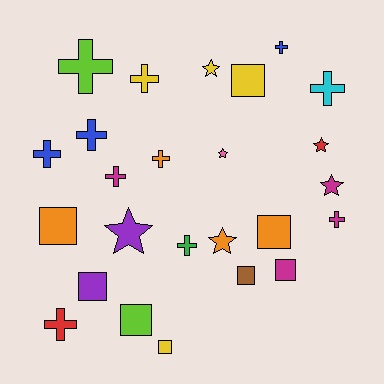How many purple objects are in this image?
There are 2 purple objects.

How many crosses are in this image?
There are 11 crosses.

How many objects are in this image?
There are 25 objects.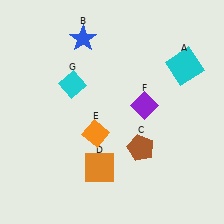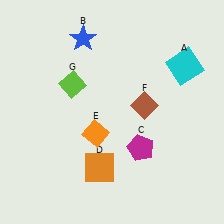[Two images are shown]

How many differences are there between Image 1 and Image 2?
There are 3 differences between the two images.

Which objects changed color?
C changed from brown to magenta. F changed from purple to brown. G changed from cyan to lime.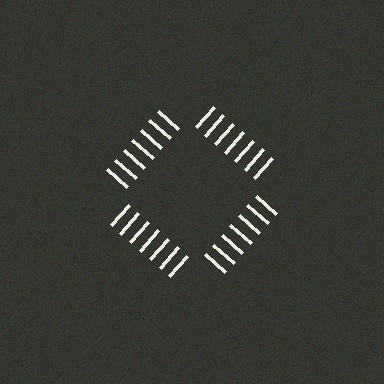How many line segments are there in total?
28 — 7 along each of the 4 edges.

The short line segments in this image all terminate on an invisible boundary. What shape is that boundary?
An illusory square — the line segments terminate on its edges but no continuous stroke is drawn.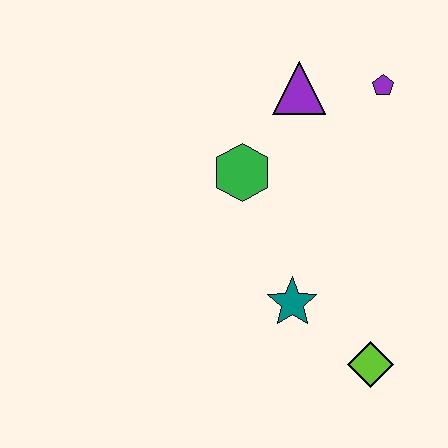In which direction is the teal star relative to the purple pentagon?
The teal star is below the purple pentagon.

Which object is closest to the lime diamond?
The teal star is closest to the lime diamond.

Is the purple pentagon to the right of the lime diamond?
Yes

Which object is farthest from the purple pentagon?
The lime diamond is farthest from the purple pentagon.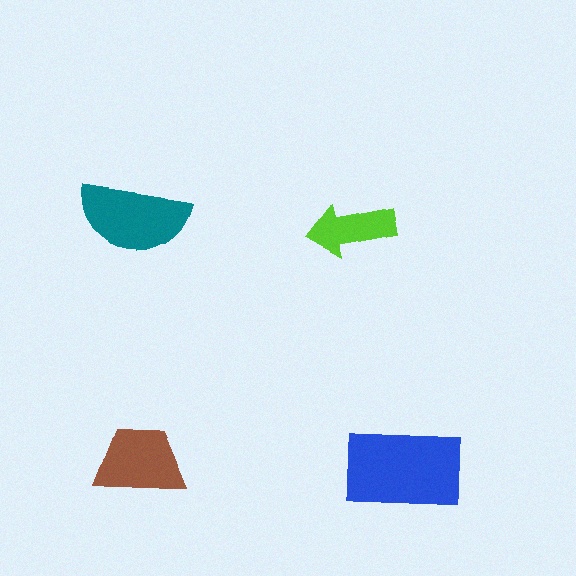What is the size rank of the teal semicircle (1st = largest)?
2nd.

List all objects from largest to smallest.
The blue rectangle, the teal semicircle, the brown trapezoid, the lime arrow.